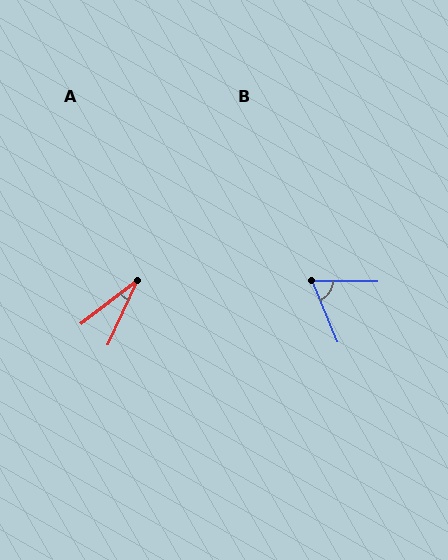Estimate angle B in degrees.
Approximately 67 degrees.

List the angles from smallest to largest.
A (28°), B (67°).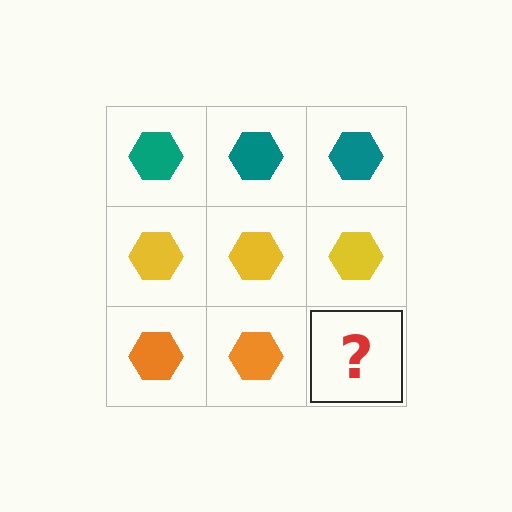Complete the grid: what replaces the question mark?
The question mark should be replaced with an orange hexagon.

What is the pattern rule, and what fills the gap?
The rule is that each row has a consistent color. The gap should be filled with an orange hexagon.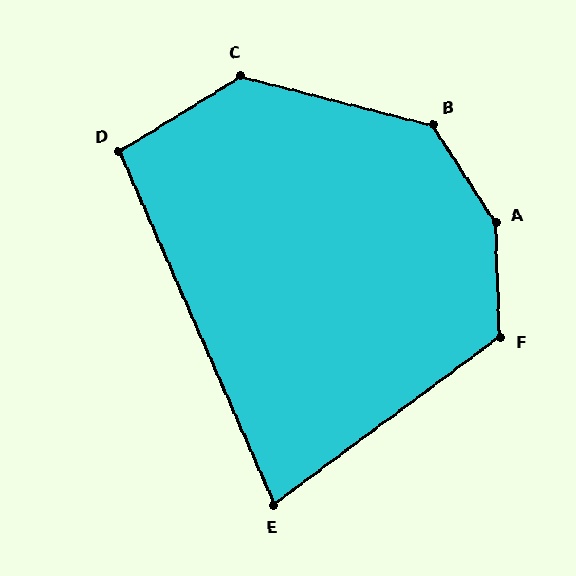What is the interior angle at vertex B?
Approximately 137 degrees (obtuse).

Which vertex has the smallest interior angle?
E, at approximately 77 degrees.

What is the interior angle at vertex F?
Approximately 124 degrees (obtuse).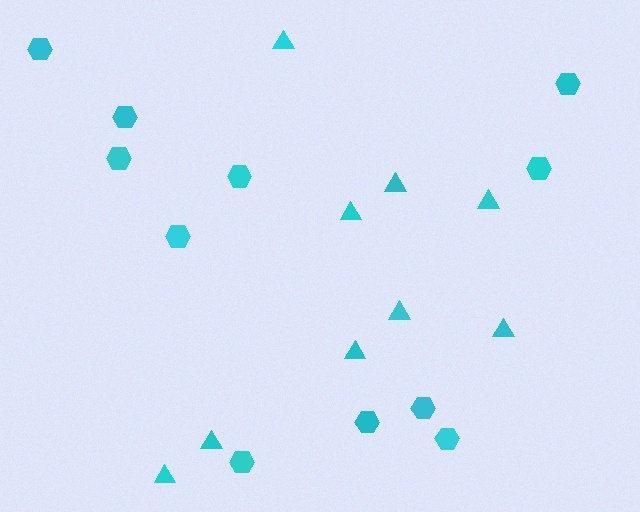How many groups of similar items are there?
There are 2 groups: one group of hexagons (11) and one group of triangles (9).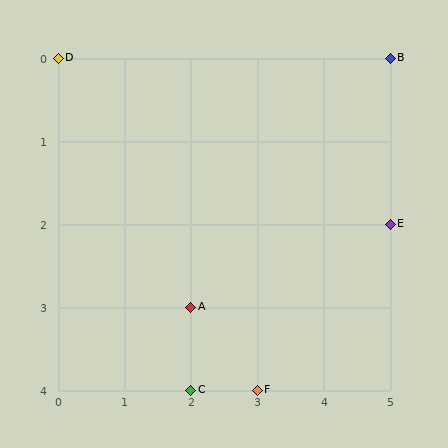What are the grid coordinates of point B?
Point B is at grid coordinates (5, 0).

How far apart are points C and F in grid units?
Points C and F are 1 column apart.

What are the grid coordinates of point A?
Point A is at grid coordinates (2, 3).